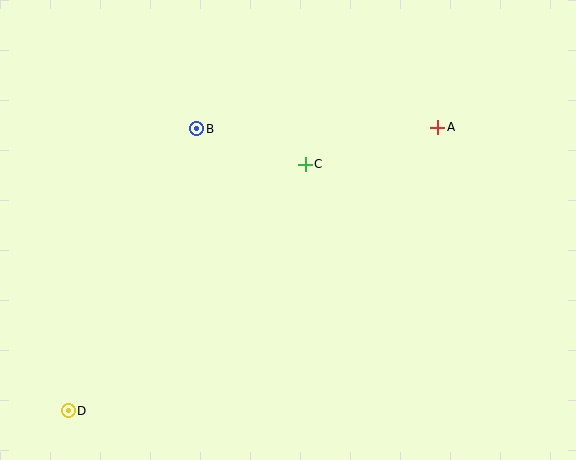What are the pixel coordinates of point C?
Point C is at (305, 164).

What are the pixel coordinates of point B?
Point B is at (197, 129).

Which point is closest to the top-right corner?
Point A is closest to the top-right corner.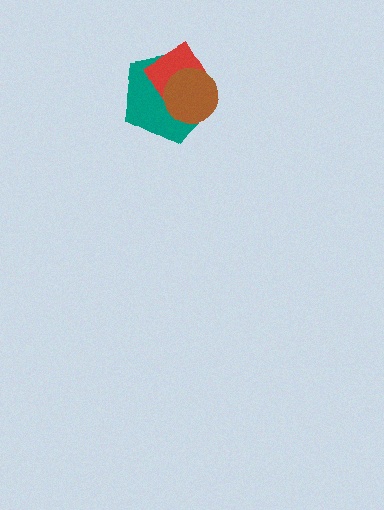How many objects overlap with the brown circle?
2 objects overlap with the brown circle.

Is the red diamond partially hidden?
Yes, it is partially covered by another shape.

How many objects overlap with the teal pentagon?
2 objects overlap with the teal pentagon.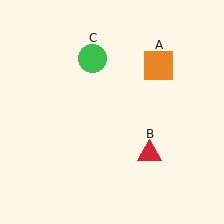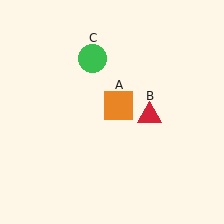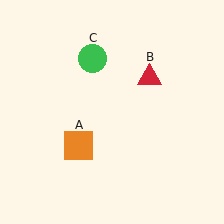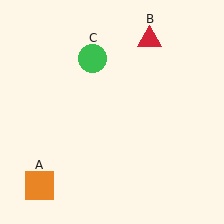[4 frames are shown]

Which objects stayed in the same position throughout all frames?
Green circle (object C) remained stationary.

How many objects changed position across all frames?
2 objects changed position: orange square (object A), red triangle (object B).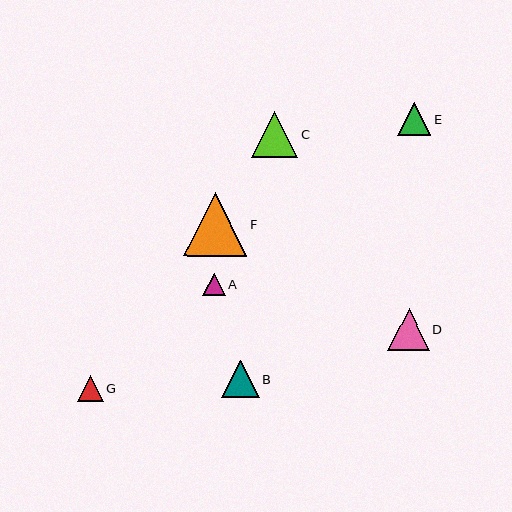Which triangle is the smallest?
Triangle A is the smallest with a size of approximately 22 pixels.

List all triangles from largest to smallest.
From largest to smallest: F, C, D, B, E, G, A.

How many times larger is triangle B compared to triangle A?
Triangle B is approximately 1.7 times the size of triangle A.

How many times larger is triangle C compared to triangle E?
Triangle C is approximately 1.4 times the size of triangle E.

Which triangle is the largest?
Triangle F is the largest with a size of approximately 64 pixels.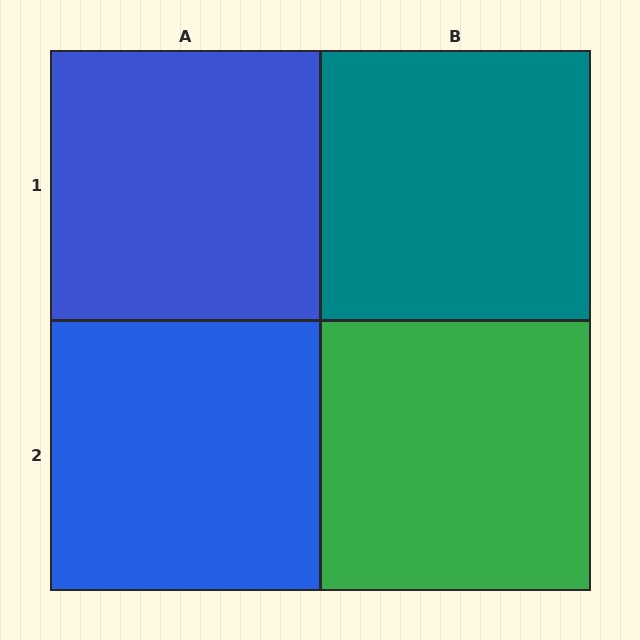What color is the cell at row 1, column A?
Blue.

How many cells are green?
1 cell is green.